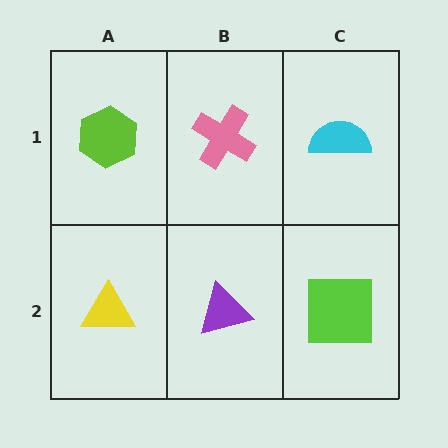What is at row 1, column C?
A cyan semicircle.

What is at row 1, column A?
A lime hexagon.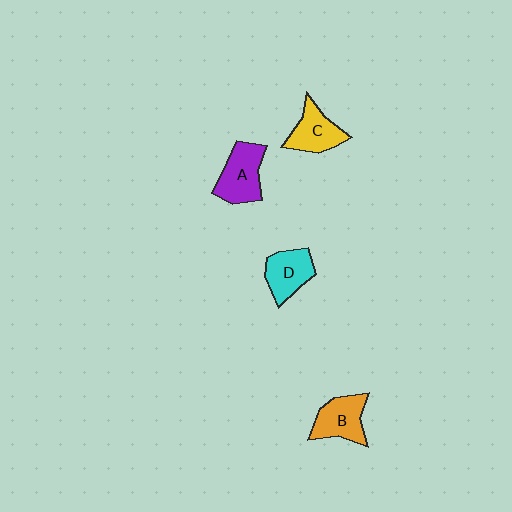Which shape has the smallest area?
Shape C (yellow).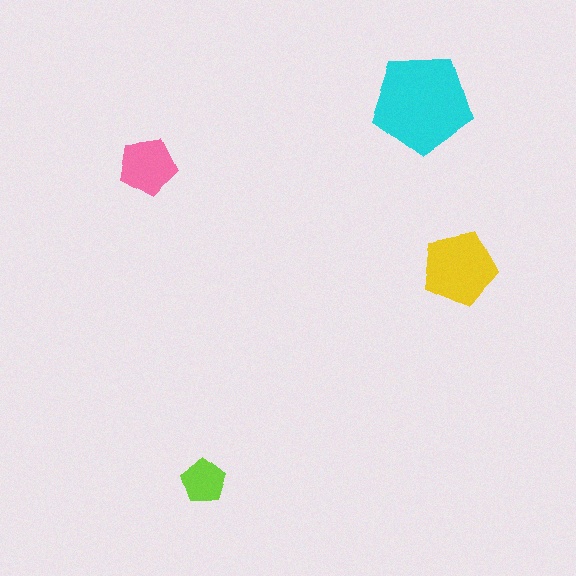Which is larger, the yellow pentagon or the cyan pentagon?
The cyan one.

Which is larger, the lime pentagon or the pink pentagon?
The pink one.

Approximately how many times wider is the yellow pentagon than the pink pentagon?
About 1.5 times wider.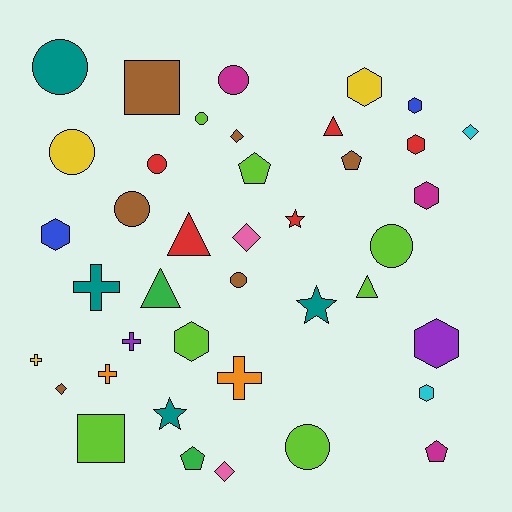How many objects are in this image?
There are 40 objects.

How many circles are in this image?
There are 9 circles.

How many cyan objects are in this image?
There are 2 cyan objects.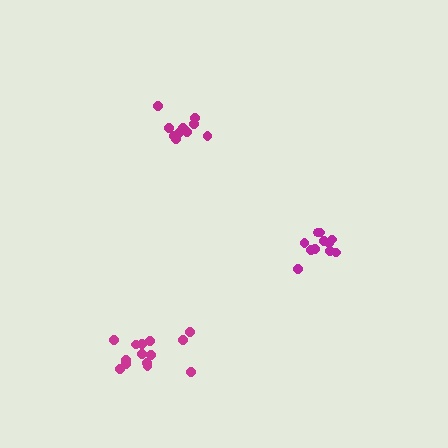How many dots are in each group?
Group 1: 10 dots, Group 2: 14 dots, Group 3: 11 dots (35 total).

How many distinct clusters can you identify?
There are 3 distinct clusters.